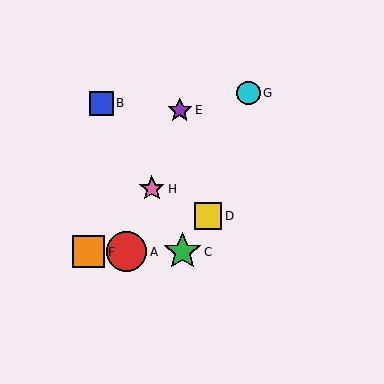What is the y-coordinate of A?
Object A is at y≈252.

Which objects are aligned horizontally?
Objects A, C, F are aligned horizontally.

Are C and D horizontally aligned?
No, C is at y≈252 and D is at y≈216.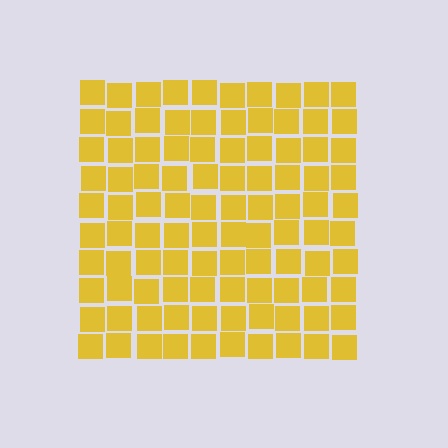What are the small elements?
The small elements are squares.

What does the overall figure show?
The overall figure shows a square.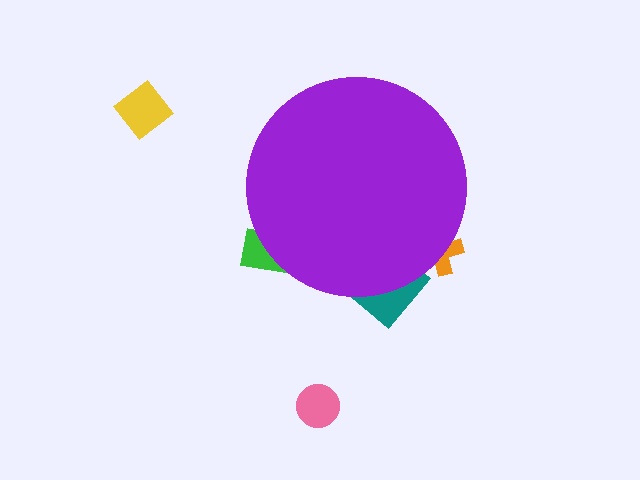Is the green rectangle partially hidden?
Yes, the green rectangle is partially hidden behind the purple circle.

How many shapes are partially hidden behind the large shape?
4 shapes are partially hidden.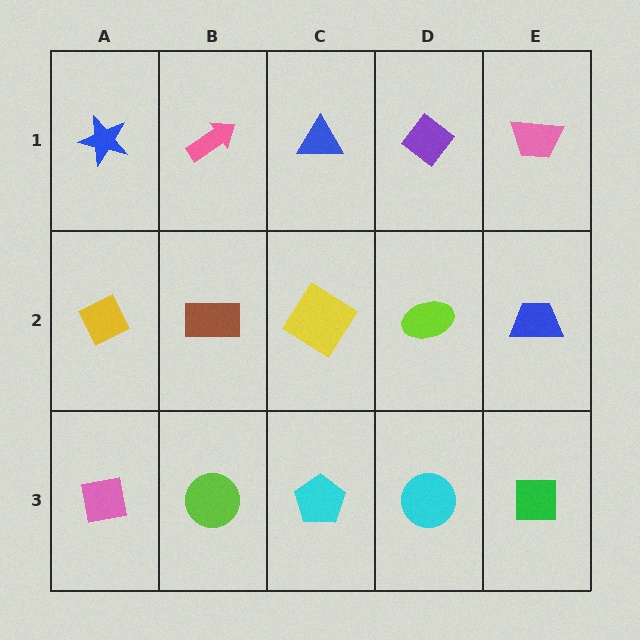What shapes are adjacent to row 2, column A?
A blue star (row 1, column A), a pink square (row 3, column A), a brown rectangle (row 2, column B).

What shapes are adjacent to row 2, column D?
A purple diamond (row 1, column D), a cyan circle (row 3, column D), a yellow diamond (row 2, column C), a blue trapezoid (row 2, column E).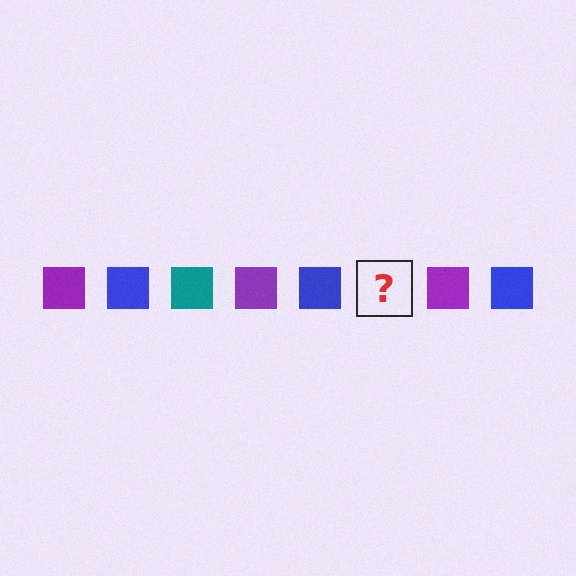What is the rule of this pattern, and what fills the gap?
The rule is that the pattern cycles through purple, blue, teal squares. The gap should be filled with a teal square.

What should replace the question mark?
The question mark should be replaced with a teal square.